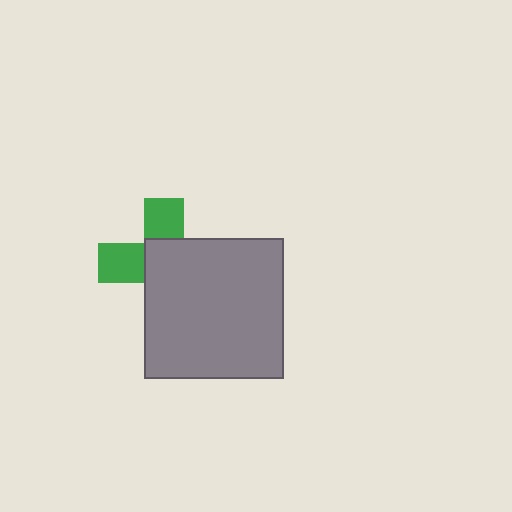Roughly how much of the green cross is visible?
A small part of it is visible (roughly 38%).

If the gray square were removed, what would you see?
You would see the complete green cross.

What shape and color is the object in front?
The object in front is a gray square.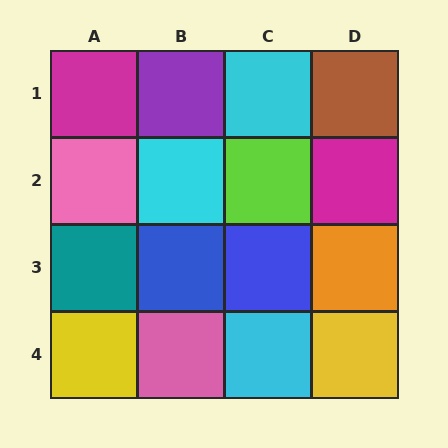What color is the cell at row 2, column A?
Pink.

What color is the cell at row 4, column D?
Yellow.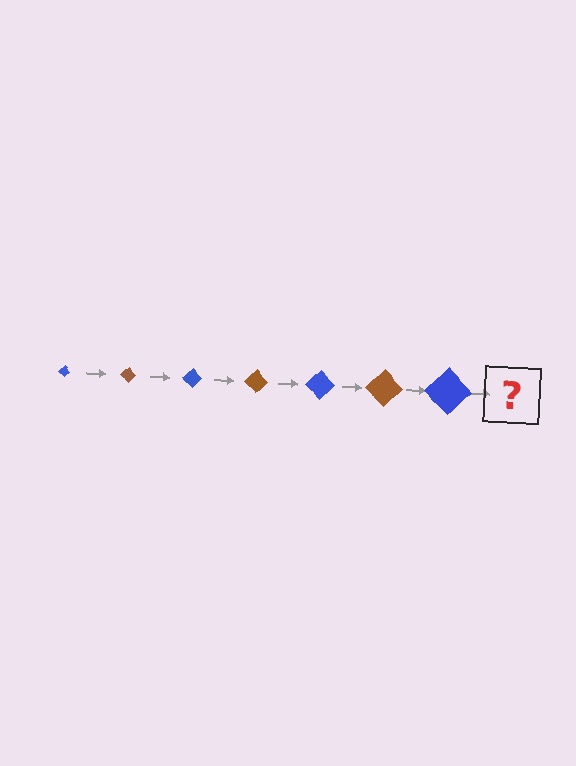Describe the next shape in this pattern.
It should be a brown diamond, larger than the previous one.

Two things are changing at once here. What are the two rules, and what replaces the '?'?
The two rules are that the diamond grows larger each step and the color cycles through blue and brown. The '?' should be a brown diamond, larger than the previous one.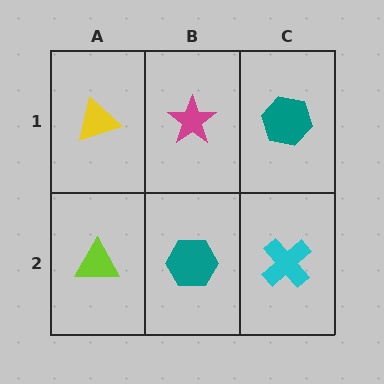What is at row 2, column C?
A cyan cross.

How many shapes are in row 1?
3 shapes.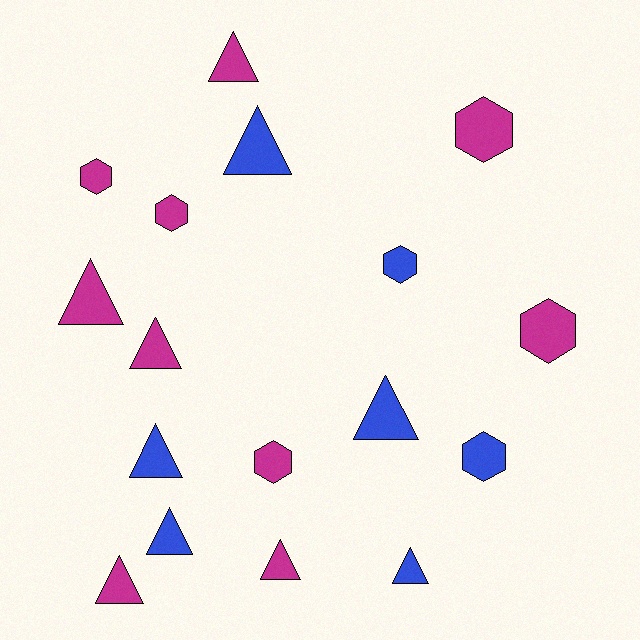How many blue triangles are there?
There are 5 blue triangles.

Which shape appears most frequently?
Triangle, with 10 objects.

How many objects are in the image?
There are 17 objects.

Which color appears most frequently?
Magenta, with 10 objects.